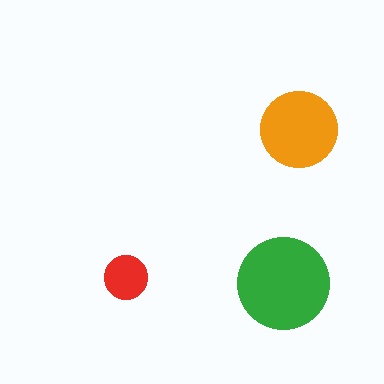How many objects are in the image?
There are 3 objects in the image.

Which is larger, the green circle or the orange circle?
The green one.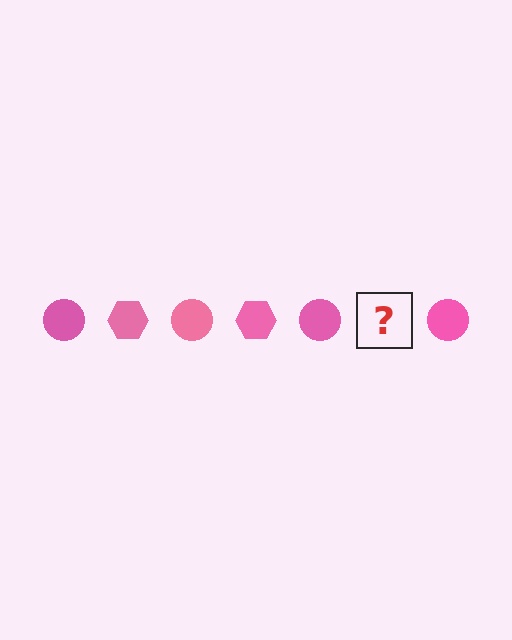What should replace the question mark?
The question mark should be replaced with a pink hexagon.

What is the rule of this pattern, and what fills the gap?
The rule is that the pattern cycles through circle, hexagon shapes in pink. The gap should be filled with a pink hexagon.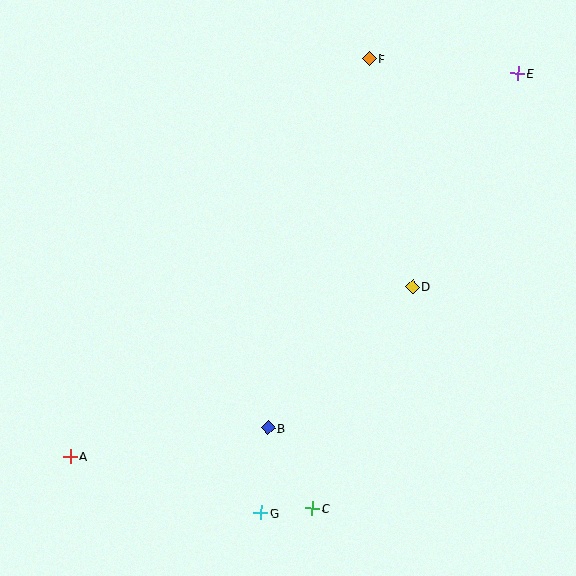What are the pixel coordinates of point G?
Point G is at (261, 513).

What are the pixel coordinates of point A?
Point A is at (70, 456).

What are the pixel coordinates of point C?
Point C is at (313, 508).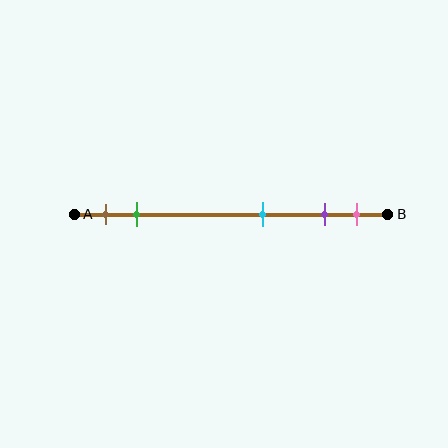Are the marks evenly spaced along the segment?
No, the marks are not evenly spaced.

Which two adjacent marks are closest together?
The purple and pink marks are the closest adjacent pair.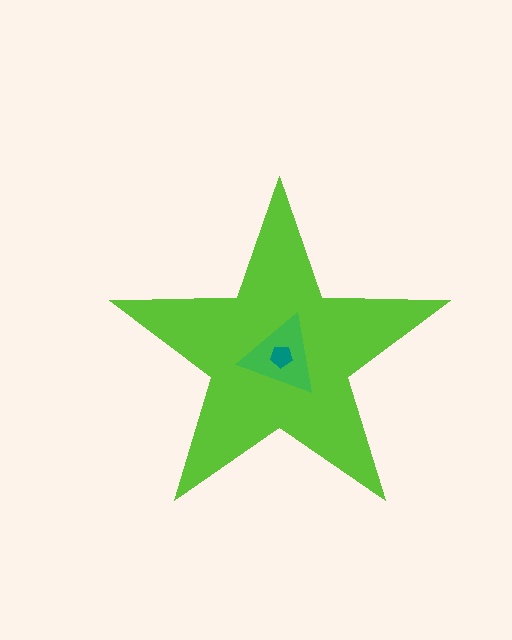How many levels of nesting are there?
3.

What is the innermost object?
The teal pentagon.